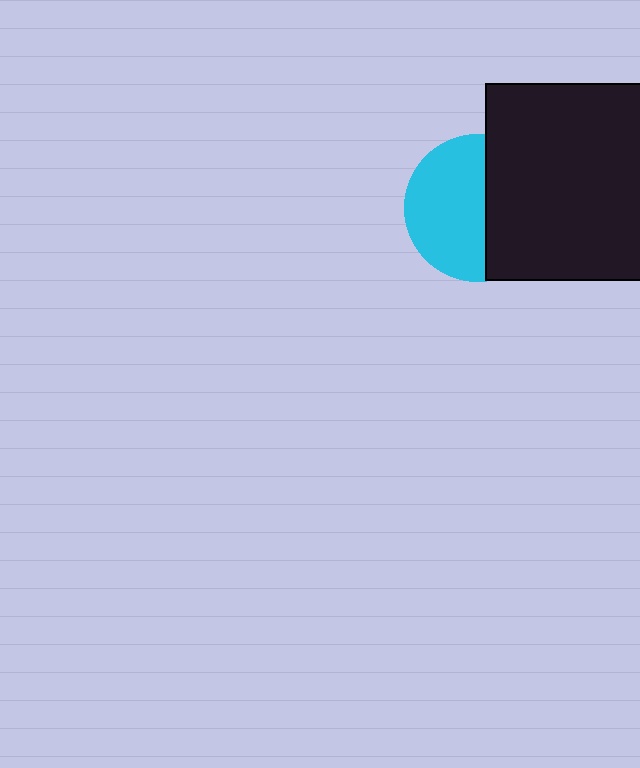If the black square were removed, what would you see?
You would see the complete cyan circle.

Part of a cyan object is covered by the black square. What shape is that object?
It is a circle.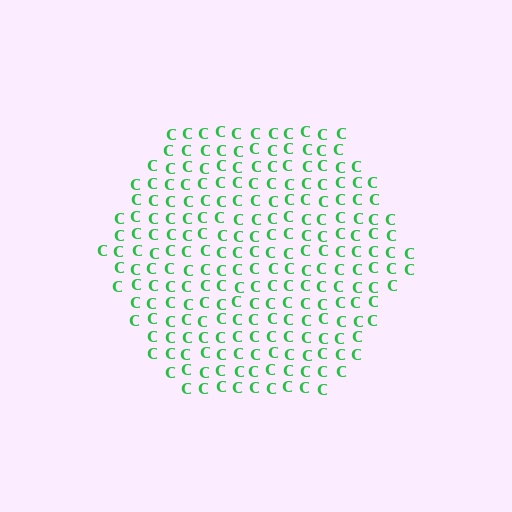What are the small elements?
The small elements are letter C's.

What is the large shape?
The large shape is a hexagon.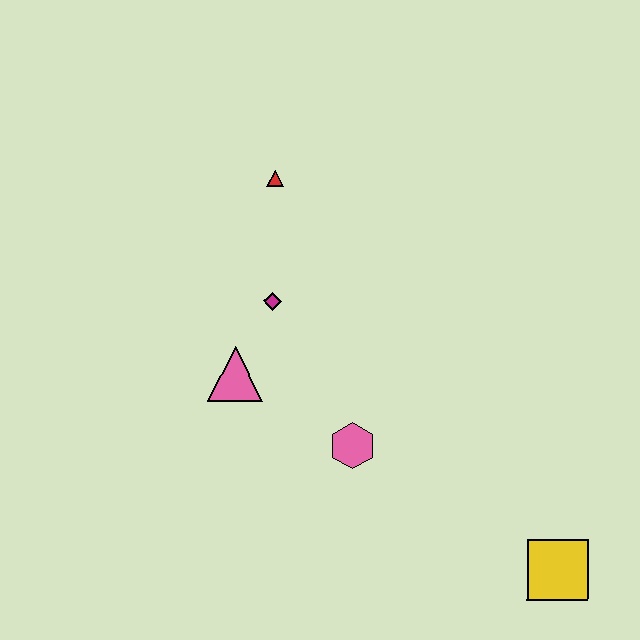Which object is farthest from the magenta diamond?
The yellow square is farthest from the magenta diamond.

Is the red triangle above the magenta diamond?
Yes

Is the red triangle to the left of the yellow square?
Yes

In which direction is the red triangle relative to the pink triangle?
The red triangle is above the pink triangle.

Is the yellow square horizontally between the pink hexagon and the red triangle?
No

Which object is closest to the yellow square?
The pink hexagon is closest to the yellow square.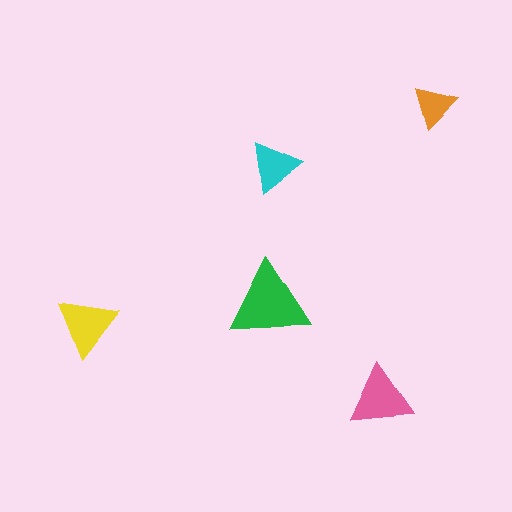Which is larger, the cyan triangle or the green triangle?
The green one.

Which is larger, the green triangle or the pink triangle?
The green one.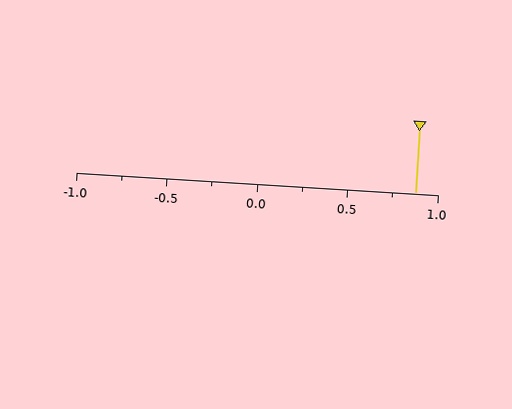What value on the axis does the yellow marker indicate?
The marker indicates approximately 0.88.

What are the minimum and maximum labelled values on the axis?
The axis runs from -1.0 to 1.0.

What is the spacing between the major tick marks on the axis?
The major ticks are spaced 0.5 apart.